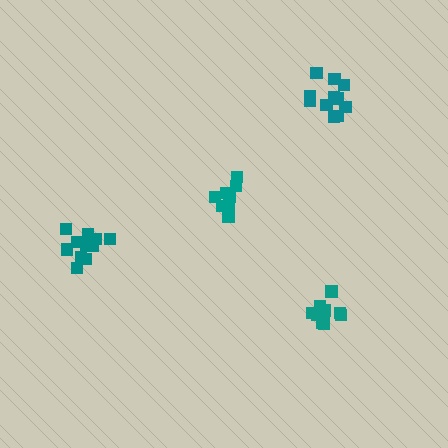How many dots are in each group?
Group 1: 9 dots, Group 2: 10 dots, Group 3: 11 dots, Group 4: 11 dots (41 total).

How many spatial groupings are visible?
There are 4 spatial groupings.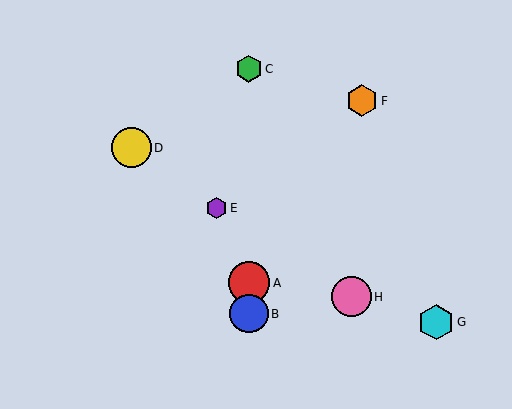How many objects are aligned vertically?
3 objects (A, B, C) are aligned vertically.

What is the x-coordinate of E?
Object E is at x≈217.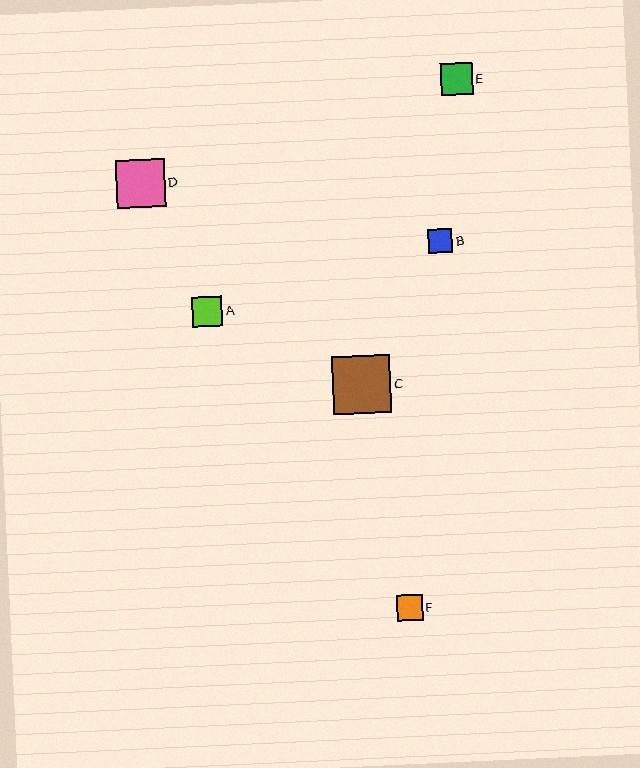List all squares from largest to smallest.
From largest to smallest: C, D, E, A, F, B.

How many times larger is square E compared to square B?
Square E is approximately 1.3 times the size of square B.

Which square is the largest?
Square C is the largest with a size of approximately 58 pixels.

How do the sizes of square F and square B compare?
Square F and square B are approximately the same size.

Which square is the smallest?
Square B is the smallest with a size of approximately 24 pixels.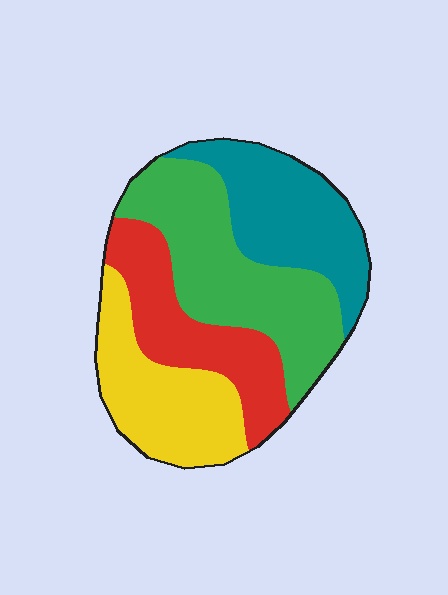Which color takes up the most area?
Green, at roughly 30%.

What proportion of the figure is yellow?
Yellow covers 23% of the figure.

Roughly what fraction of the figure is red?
Red covers roughly 20% of the figure.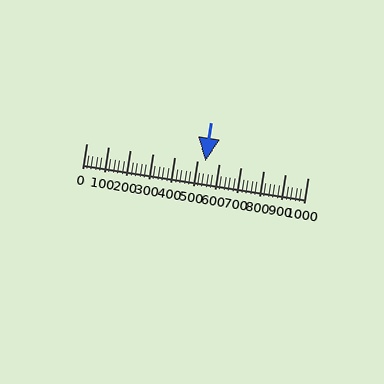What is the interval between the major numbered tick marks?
The major tick marks are spaced 100 units apart.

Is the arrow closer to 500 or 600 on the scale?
The arrow is closer to 500.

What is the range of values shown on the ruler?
The ruler shows values from 0 to 1000.